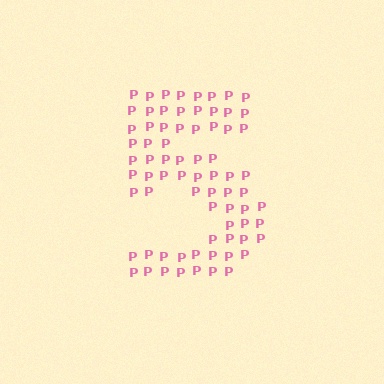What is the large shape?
The large shape is the digit 5.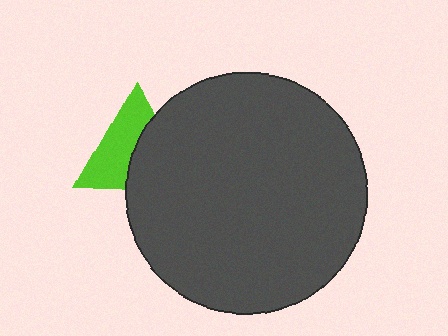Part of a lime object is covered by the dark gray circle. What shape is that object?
It is a triangle.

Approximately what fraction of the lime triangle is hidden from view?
Roughly 46% of the lime triangle is hidden behind the dark gray circle.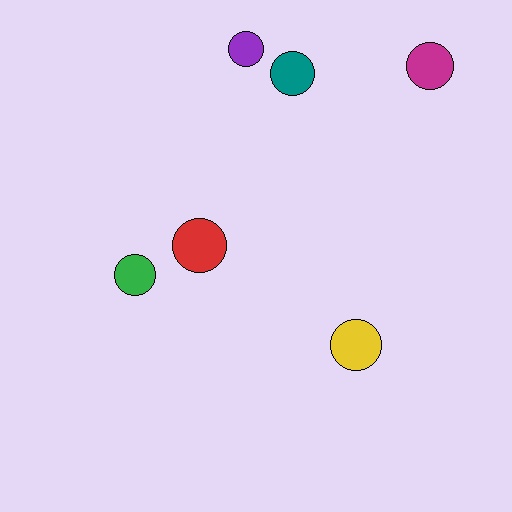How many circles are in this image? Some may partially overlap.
There are 6 circles.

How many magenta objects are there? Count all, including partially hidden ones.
There is 1 magenta object.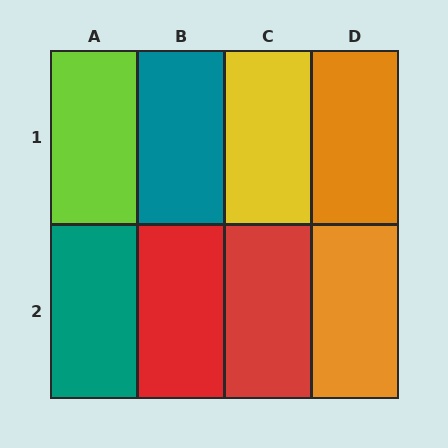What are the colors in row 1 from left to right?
Lime, teal, yellow, orange.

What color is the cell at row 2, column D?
Orange.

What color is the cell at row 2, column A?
Teal.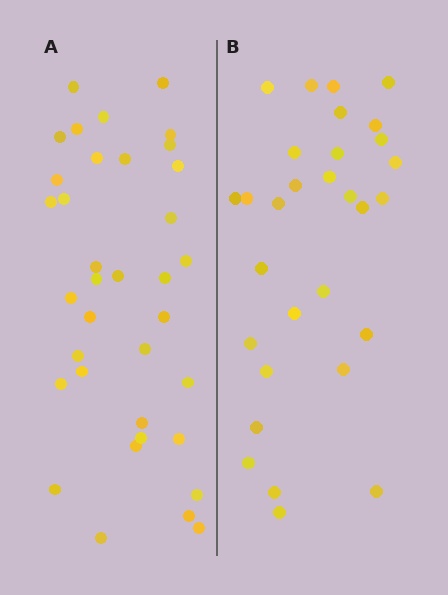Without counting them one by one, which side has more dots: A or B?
Region A (the left region) has more dots.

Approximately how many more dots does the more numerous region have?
Region A has about 6 more dots than region B.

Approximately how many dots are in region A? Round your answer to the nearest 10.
About 40 dots. (The exact count is 36, which rounds to 40.)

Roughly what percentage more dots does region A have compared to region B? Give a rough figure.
About 20% more.